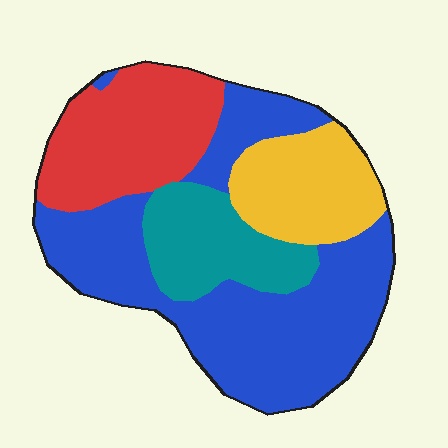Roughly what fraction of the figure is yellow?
Yellow takes up about one sixth (1/6) of the figure.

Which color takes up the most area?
Blue, at roughly 45%.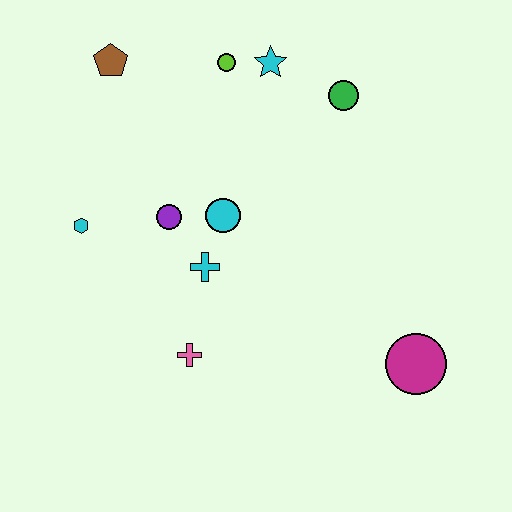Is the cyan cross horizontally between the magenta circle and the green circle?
No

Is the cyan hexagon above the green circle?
No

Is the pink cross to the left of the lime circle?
Yes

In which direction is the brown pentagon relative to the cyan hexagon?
The brown pentagon is above the cyan hexagon.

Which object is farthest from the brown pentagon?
The magenta circle is farthest from the brown pentagon.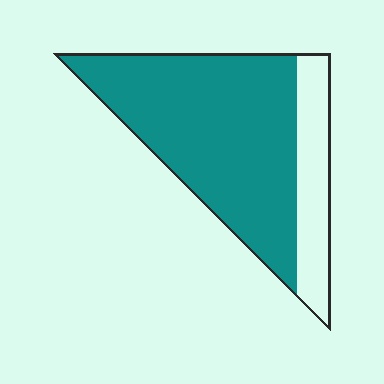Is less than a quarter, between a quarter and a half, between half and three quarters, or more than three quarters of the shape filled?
More than three quarters.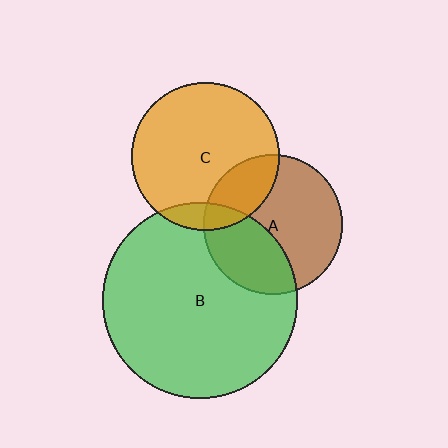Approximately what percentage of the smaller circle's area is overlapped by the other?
Approximately 25%.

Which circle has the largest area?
Circle B (green).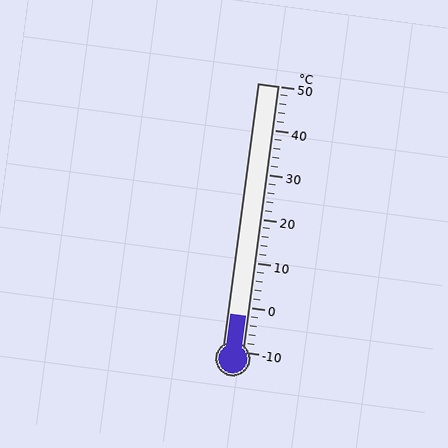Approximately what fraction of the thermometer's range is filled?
The thermometer is filled to approximately 15% of its range.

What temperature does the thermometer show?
The thermometer shows approximately -2°C.